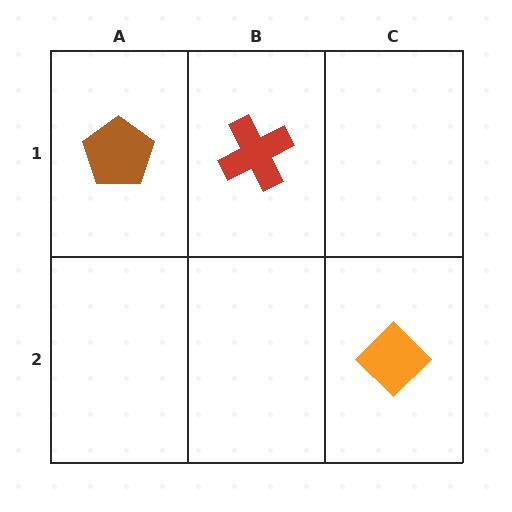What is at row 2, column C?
An orange diamond.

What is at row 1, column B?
A red cross.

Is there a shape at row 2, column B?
No, that cell is empty.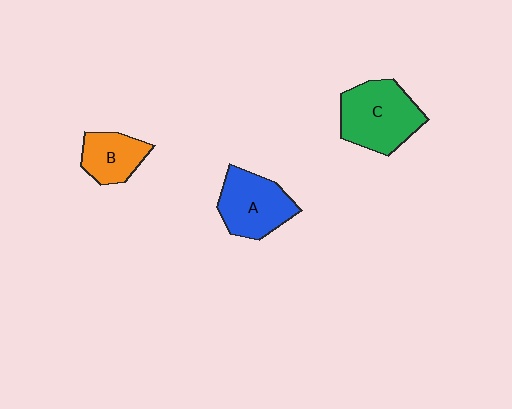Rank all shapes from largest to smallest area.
From largest to smallest: C (green), A (blue), B (orange).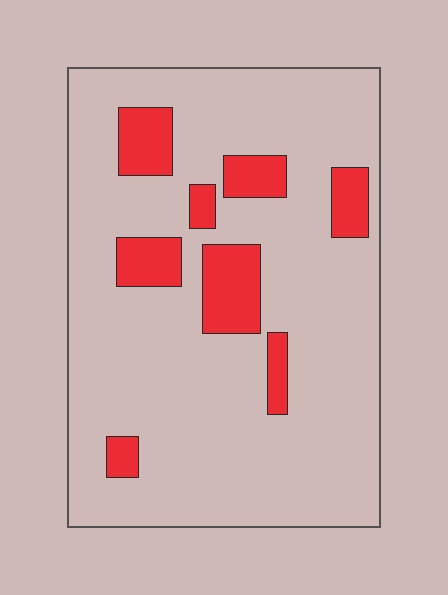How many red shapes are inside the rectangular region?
8.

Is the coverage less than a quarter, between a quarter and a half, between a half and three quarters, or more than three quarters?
Less than a quarter.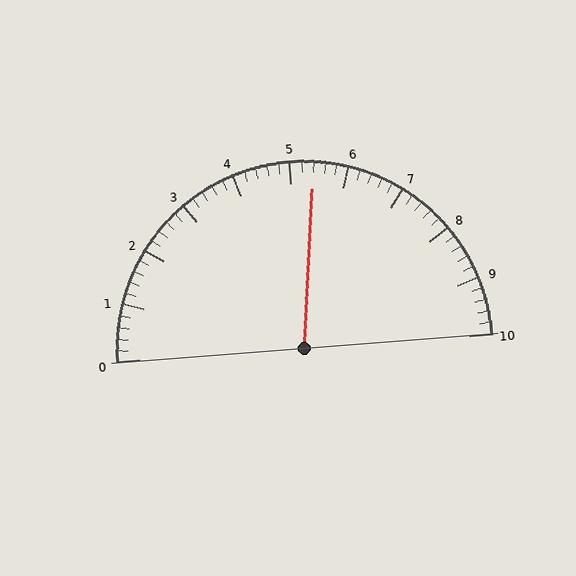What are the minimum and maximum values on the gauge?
The gauge ranges from 0 to 10.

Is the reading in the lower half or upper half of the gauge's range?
The reading is in the upper half of the range (0 to 10).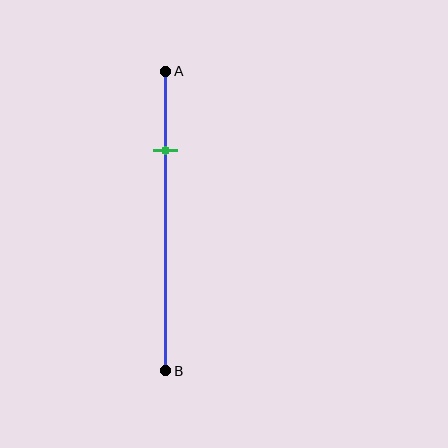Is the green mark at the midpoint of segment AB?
No, the mark is at about 25% from A, not at the 50% midpoint.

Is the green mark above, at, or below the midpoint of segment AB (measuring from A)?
The green mark is above the midpoint of segment AB.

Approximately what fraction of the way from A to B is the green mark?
The green mark is approximately 25% of the way from A to B.